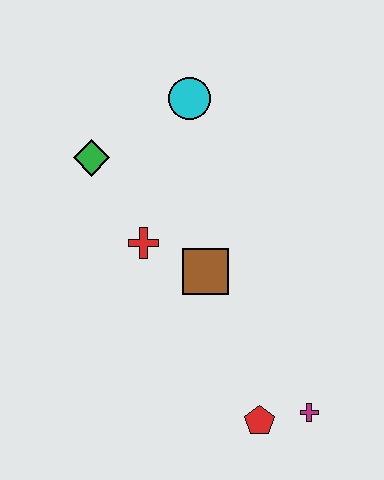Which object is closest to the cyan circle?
The green diamond is closest to the cyan circle.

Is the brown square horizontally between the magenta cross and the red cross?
Yes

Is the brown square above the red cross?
No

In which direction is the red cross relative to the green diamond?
The red cross is below the green diamond.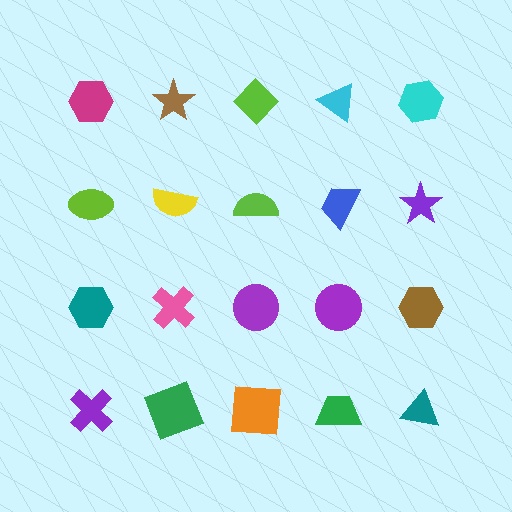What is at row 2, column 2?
A yellow semicircle.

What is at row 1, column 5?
A cyan hexagon.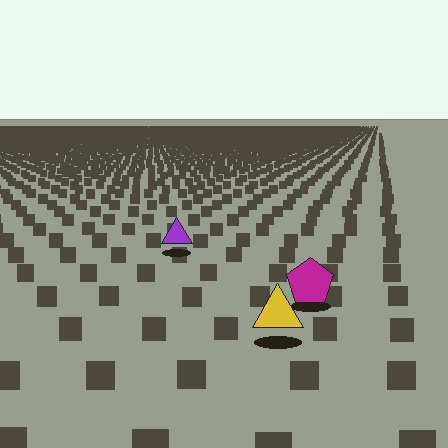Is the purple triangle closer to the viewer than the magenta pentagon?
No. The magenta pentagon is closer — you can tell from the texture gradient: the ground texture is coarser near it.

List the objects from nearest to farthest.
From nearest to farthest: the yellow triangle, the magenta pentagon, the purple triangle.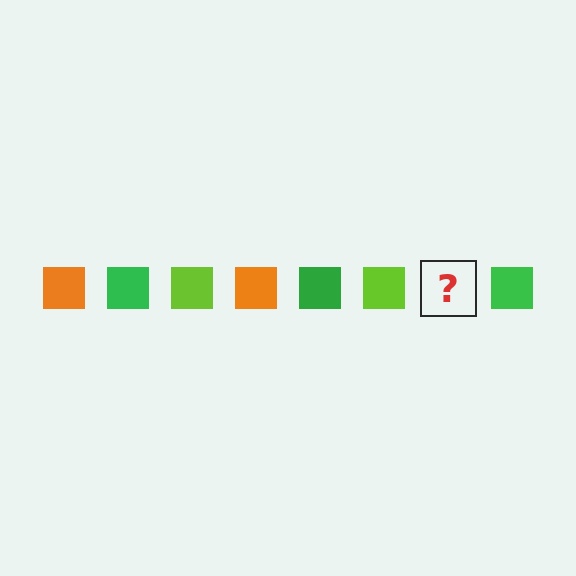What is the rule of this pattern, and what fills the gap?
The rule is that the pattern cycles through orange, green, lime squares. The gap should be filled with an orange square.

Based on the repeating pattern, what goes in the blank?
The blank should be an orange square.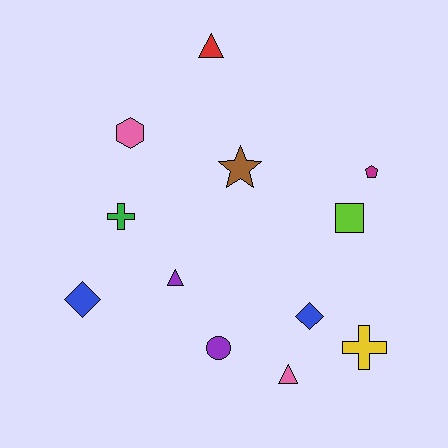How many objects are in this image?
There are 12 objects.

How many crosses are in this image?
There are 2 crosses.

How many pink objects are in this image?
There are 2 pink objects.